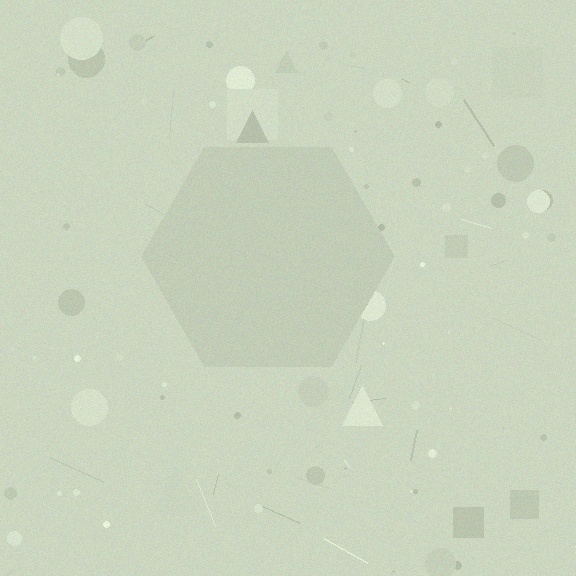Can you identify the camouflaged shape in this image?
The camouflaged shape is a hexagon.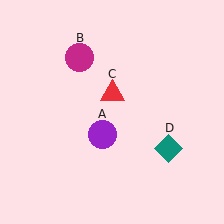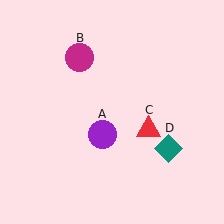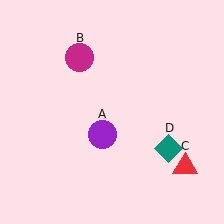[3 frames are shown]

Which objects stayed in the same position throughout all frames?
Purple circle (object A) and magenta circle (object B) and teal diamond (object D) remained stationary.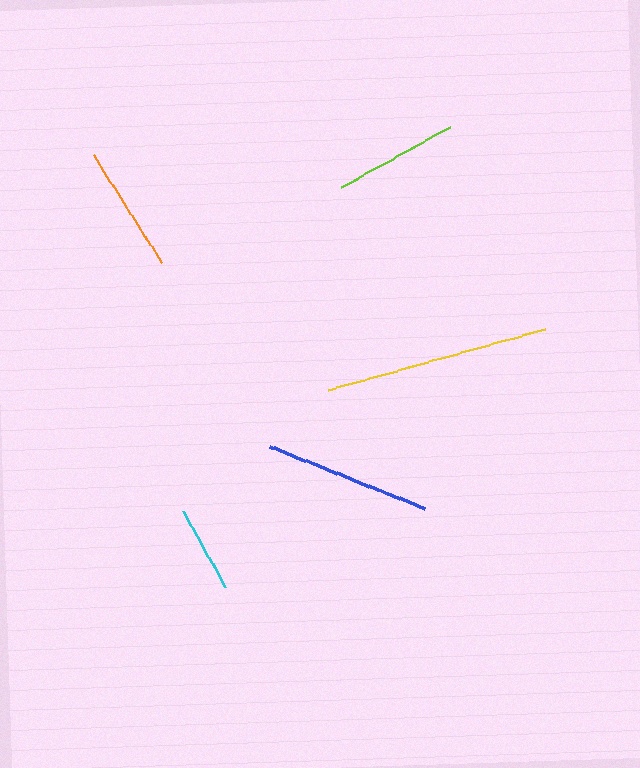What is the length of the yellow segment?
The yellow segment is approximately 226 pixels long.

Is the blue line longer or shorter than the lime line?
The blue line is longer than the lime line.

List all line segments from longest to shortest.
From longest to shortest: yellow, blue, orange, lime, cyan.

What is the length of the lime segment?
The lime segment is approximately 125 pixels long.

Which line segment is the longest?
The yellow line is the longest at approximately 226 pixels.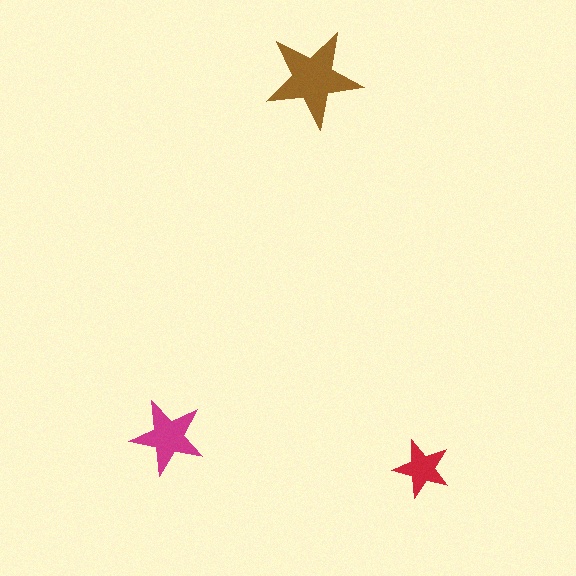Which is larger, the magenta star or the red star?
The magenta one.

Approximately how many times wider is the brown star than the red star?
About 1.5 times wider.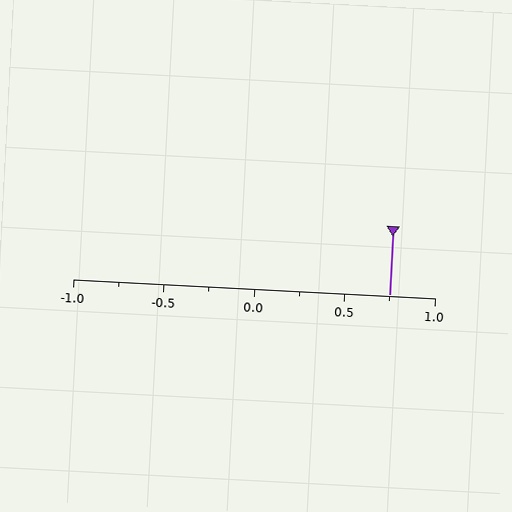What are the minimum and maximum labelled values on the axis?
The axis runs from -1.0 to 1.0.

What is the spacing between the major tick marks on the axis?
The major ticks are spaced 0.5 apart.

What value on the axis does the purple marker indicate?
The marker indicates approximately 0.75.